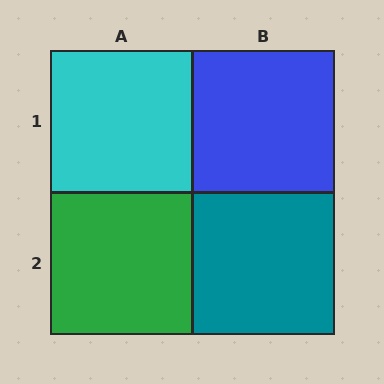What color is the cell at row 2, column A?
Green.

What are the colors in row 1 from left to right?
Cyan, blue.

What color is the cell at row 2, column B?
Teal.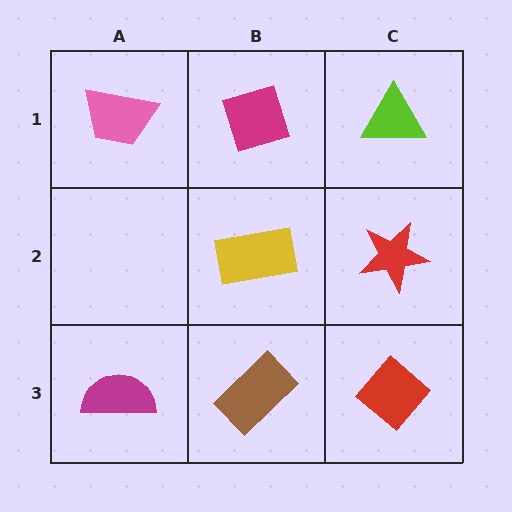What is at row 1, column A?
A pink trapezoid.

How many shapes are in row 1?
3 shapes.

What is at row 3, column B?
A brown rectangle.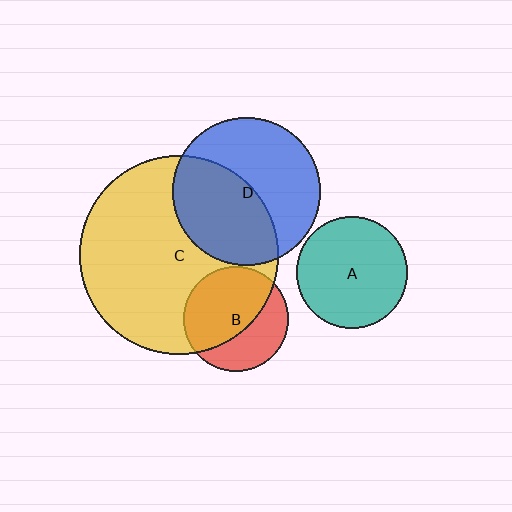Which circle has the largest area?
Circle C (yellow).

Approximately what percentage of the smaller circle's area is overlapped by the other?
Approximately 60%.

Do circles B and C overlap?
Yes.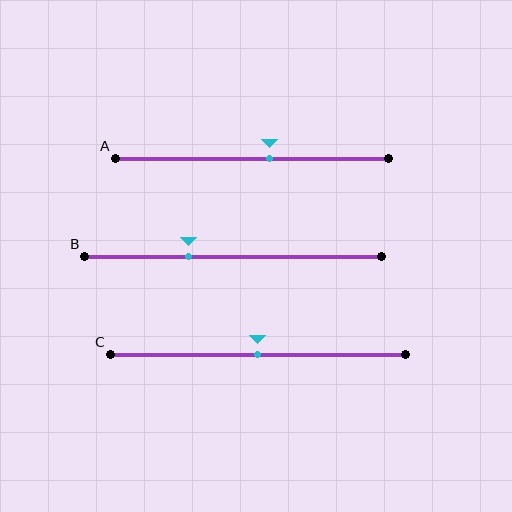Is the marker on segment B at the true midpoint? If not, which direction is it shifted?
No, the marker on segment B is shifted to the left by about 15% of the segment length.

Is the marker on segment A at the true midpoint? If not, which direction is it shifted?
No, the marker on segment A is shifted to the right by about 6% of the segment length.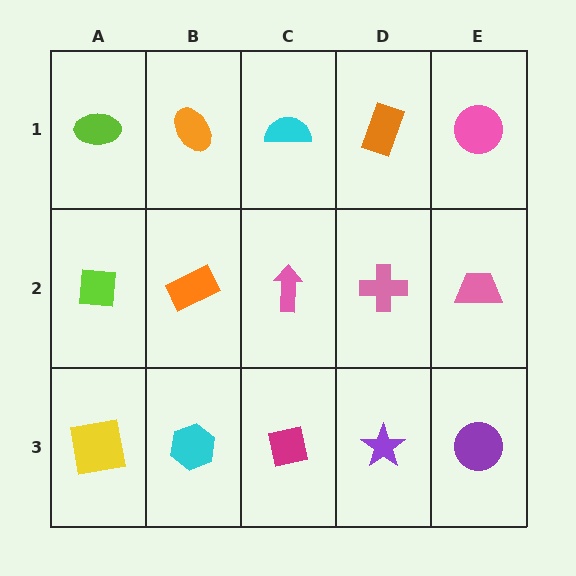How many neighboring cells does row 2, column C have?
4.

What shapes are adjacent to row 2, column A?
A lime ellipse (row 1, column A), a yellow square (row 3, column A), an orange rectangle (row 2, column B).